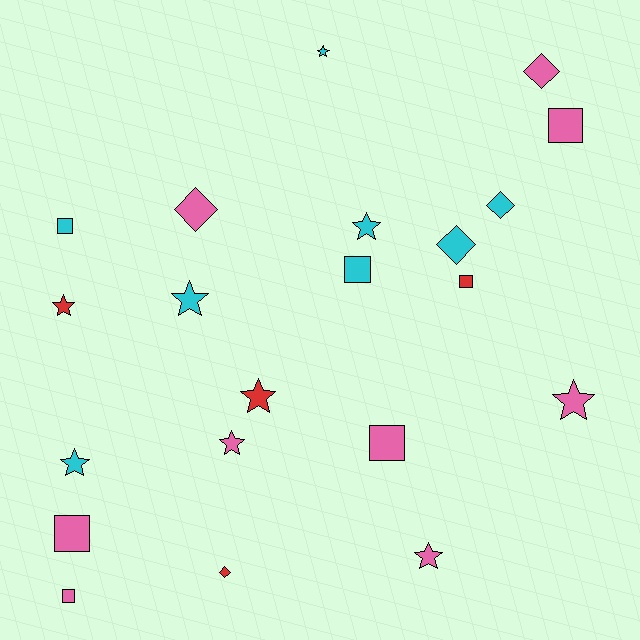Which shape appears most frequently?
Star, with 9 objects.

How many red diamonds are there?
There is 1 red diamond.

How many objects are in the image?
There are 21 objects.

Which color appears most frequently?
Pink, with 9 objects.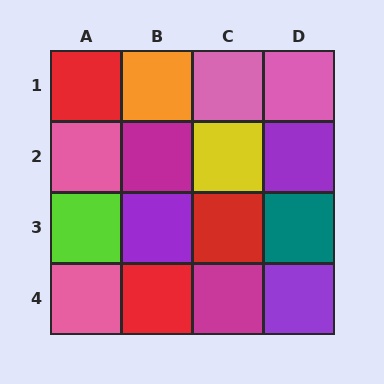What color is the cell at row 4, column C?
Magenta.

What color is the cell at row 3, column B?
Purple.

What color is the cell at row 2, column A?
Pink.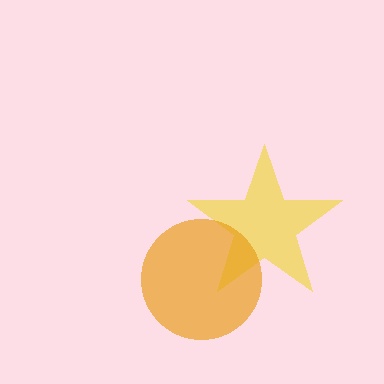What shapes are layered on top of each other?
The layered shapes are: a yellow star, an orange circle.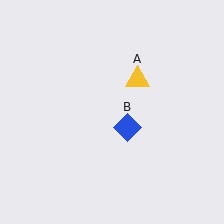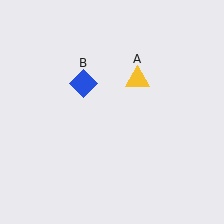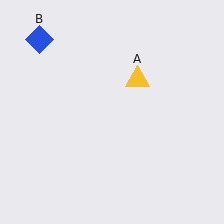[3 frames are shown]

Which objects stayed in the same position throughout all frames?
Yellow triangle (object A) remained stationary.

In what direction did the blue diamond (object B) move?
The blue diamond (object B) moved up and to the left.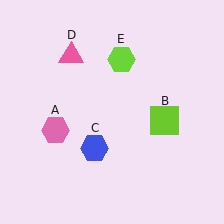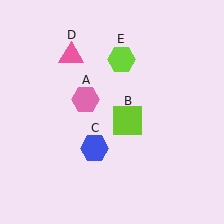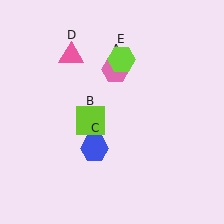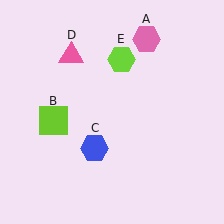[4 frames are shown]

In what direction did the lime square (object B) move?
The lime square (object B) moved left.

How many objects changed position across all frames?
2 objects changed position: pink hexagon (object A), lime square (object B).